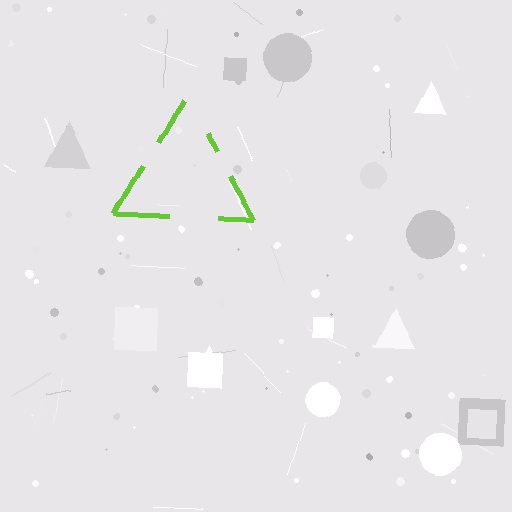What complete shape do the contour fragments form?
The contour fragments form a triangle.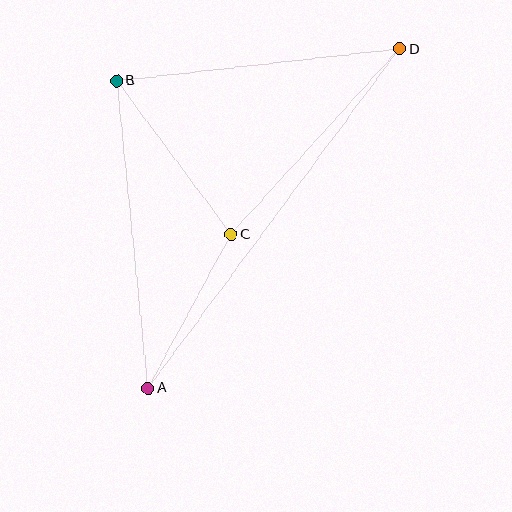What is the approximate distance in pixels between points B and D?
The distance between B and D is approximately 285 pixels.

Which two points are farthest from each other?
Points A and D are farthest from each other.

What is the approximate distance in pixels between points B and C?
The distance between B and C is approximately 191 pixels.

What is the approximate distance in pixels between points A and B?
The distance between A and B is approximately 309 pixels.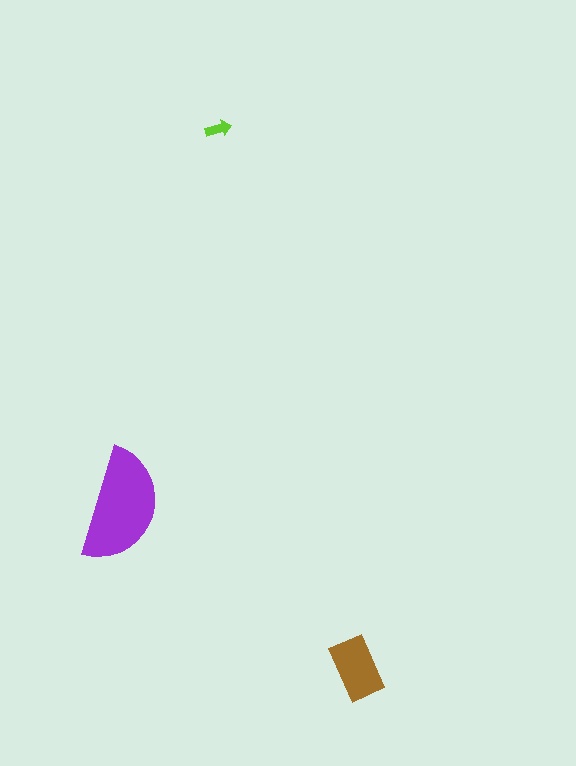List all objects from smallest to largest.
The lime arrow, the brown rectangle, the purple semicircle.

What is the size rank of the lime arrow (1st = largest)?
3rd.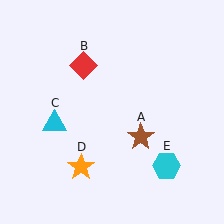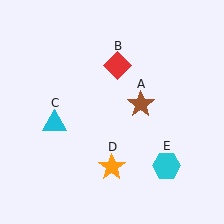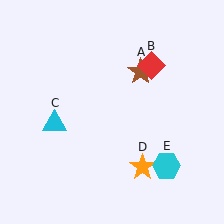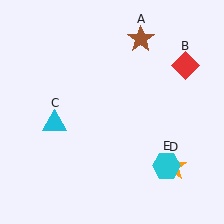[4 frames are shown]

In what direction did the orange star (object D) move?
The orange star (object D) moved right.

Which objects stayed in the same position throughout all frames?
Cyan triangle (object C) and cyan hexagon (object E) remained stationary.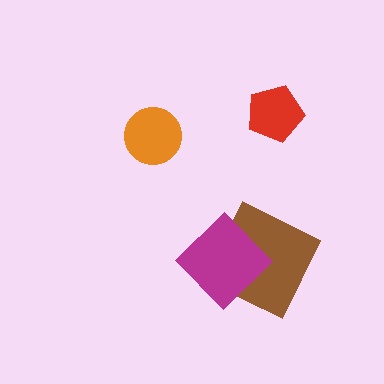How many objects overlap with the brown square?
1 object overlaps with the brown square.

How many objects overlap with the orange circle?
0 objects overlap with the orange circle.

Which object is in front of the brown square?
The magenta diamond is in front of the brown square.